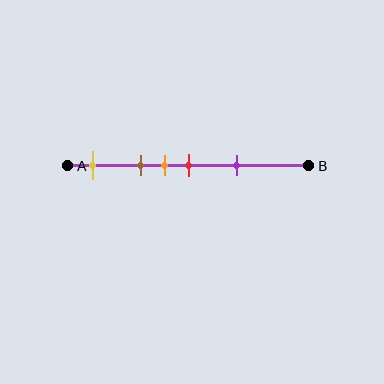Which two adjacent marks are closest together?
The orange and red marks are the closest adjacent pair.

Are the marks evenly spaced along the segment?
No, the marks are not evenly spaced.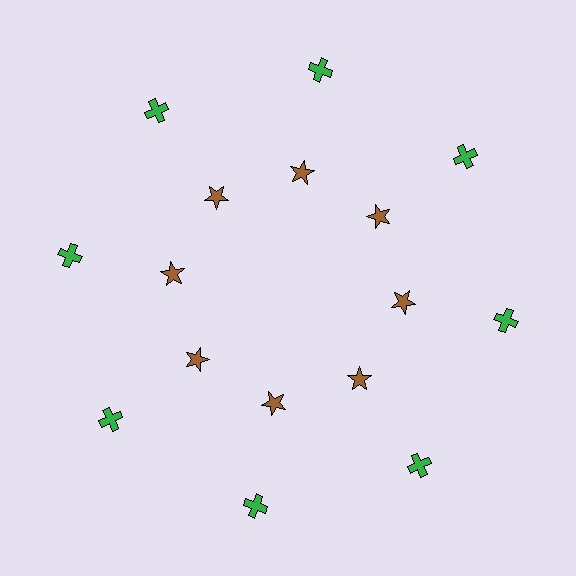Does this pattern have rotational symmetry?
Yes, this pattern has 8-fold rotational symmetry. It looks the same after rotating 45 degrees around the center.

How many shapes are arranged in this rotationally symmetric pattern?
There are 16 shapes, arranged in 8 groups of 2.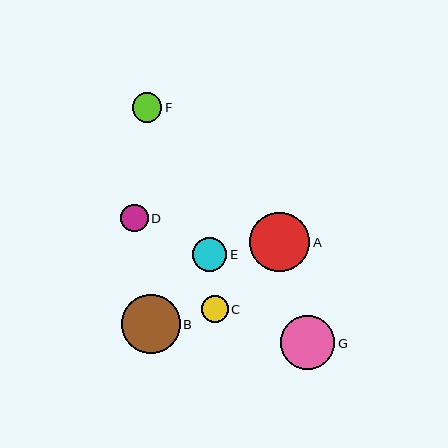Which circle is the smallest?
Circle C is the smallest with a size of approximately 27 pixels.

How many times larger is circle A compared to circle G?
Circle A is approximately 1.1 times the size of circle G.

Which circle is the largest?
Circle A is the largest with a size of approximately 60 pixels.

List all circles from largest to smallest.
From largest to smallest: A, B, G, E, F, D, C.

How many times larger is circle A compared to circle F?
Circle A is approximately 2.0 times the size of circle F.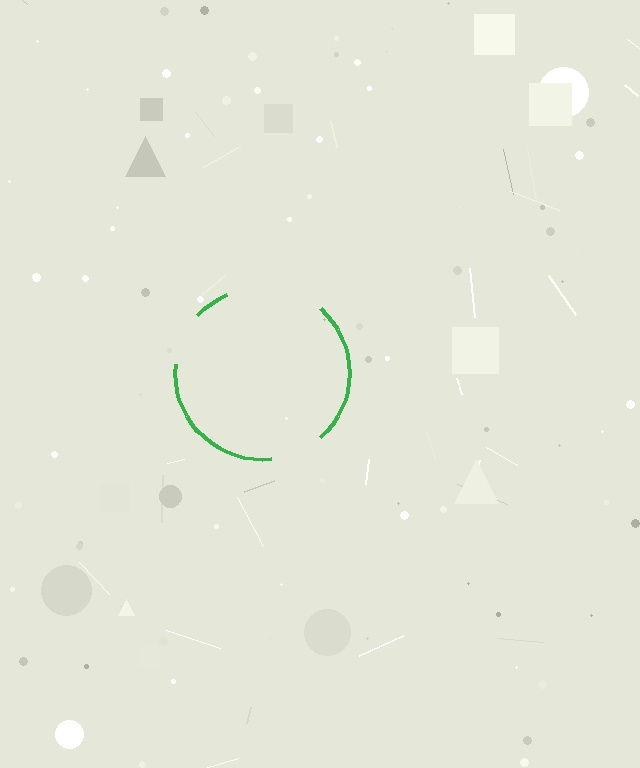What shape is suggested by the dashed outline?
The dashed outline suggests a circle.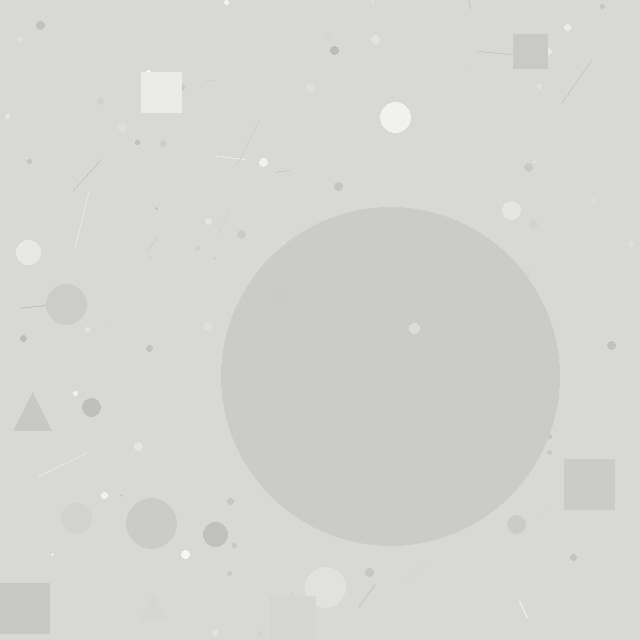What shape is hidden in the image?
A circle is hidden in the image.